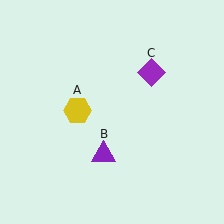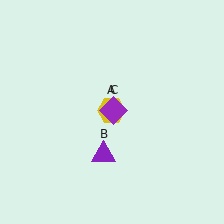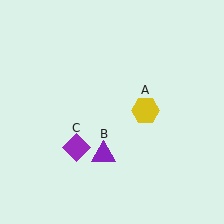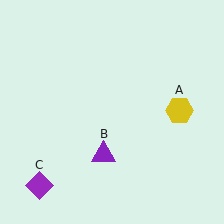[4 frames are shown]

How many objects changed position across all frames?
2 objects changed position: yellow hexagon (object A), purple diamond (object C).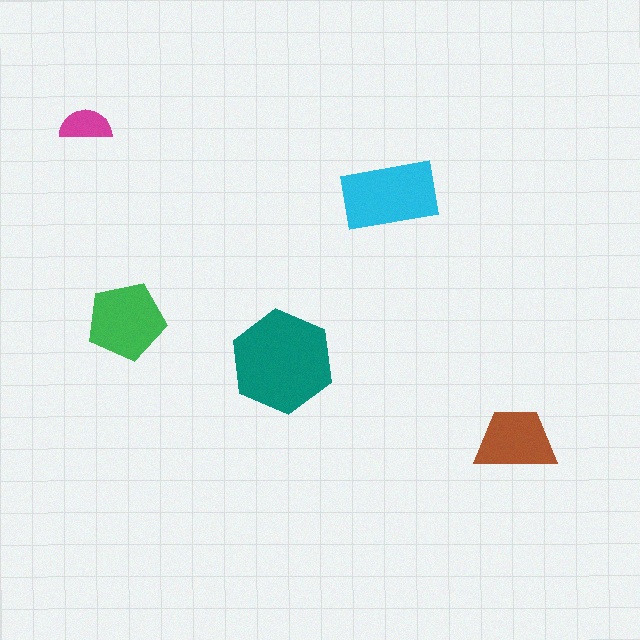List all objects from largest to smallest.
The teal hexagon, the cyan rectangle, the green pentagon, the brown trapezoid, the magenta semicircle.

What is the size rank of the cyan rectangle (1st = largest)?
2nd.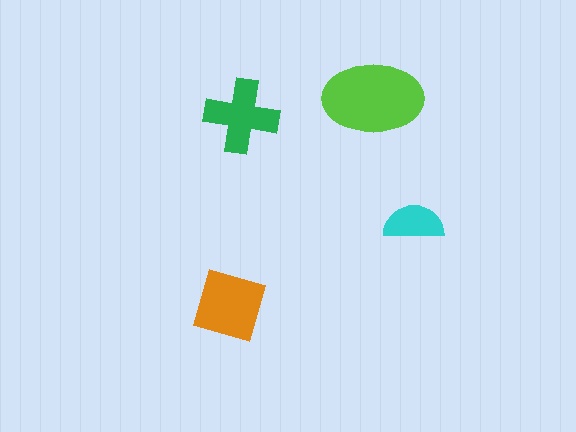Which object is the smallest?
The cyan semicircle.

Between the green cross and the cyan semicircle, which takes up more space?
The green cross.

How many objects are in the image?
There are 4 objects in the image.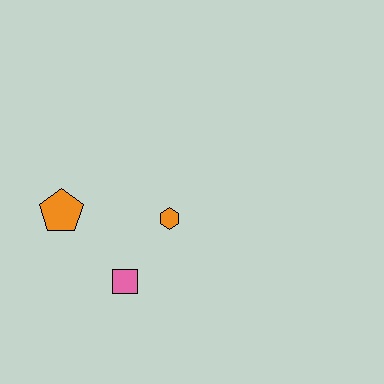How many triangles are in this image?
There are no triangles.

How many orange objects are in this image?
There are 2 orange objects.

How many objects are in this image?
There are 3 objects.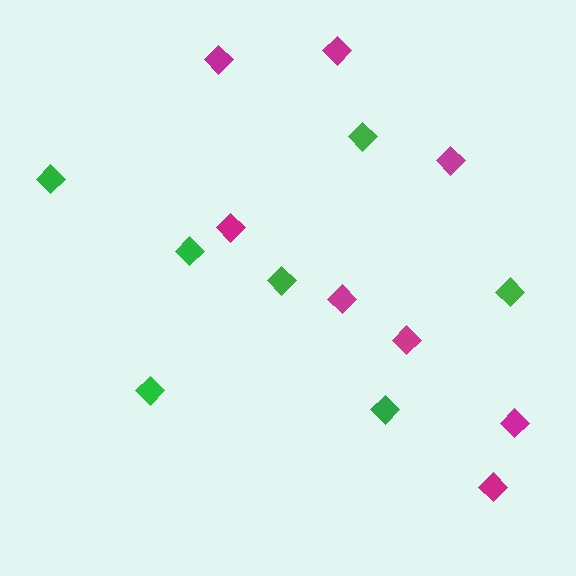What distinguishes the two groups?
There are 2 groups: one group of magenta diamonds (8) and one group of green diamonds (7).